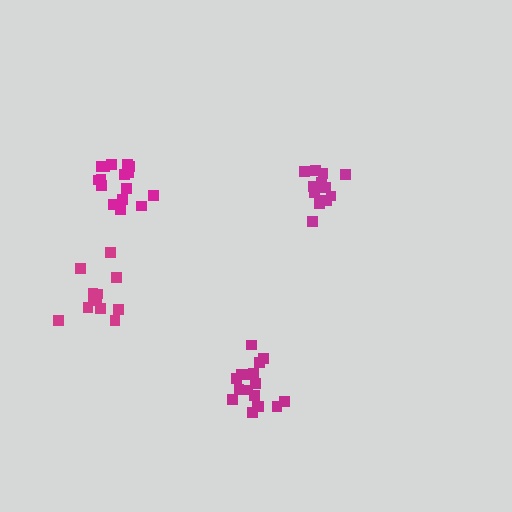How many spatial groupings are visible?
There are 4 spatial groupings.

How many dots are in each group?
Group 1: 17 dots, Group 2: 13 dots, Group 3: 12 dots, Group 4: 16 dots (58 total).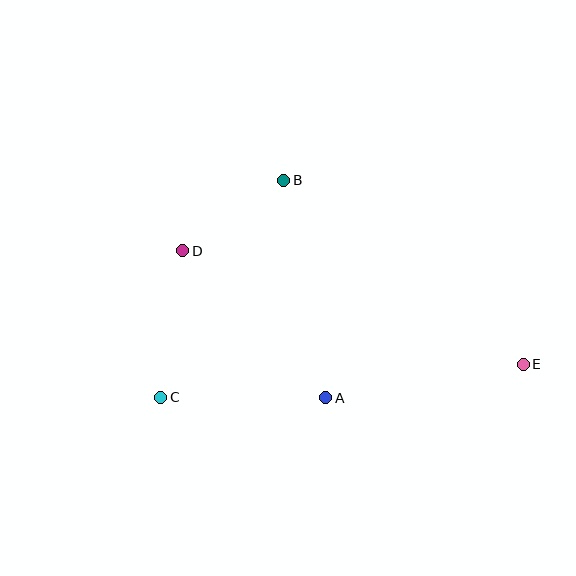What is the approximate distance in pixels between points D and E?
The distance between D and E is approximately 359 pixels.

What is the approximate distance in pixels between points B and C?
The distance between B and C is approximately 249 pixels.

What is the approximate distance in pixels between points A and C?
The distance between A and C is approximately 165 pixels.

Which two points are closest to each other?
Points B and D are closest to each other.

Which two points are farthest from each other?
Points C and E are farthest from each other.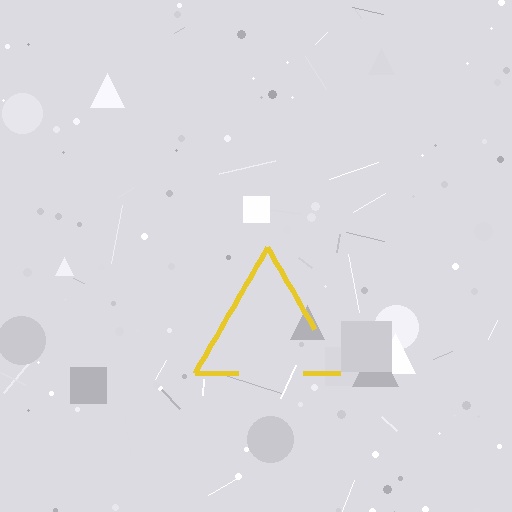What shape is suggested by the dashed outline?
The dashed outline suggests a triangle.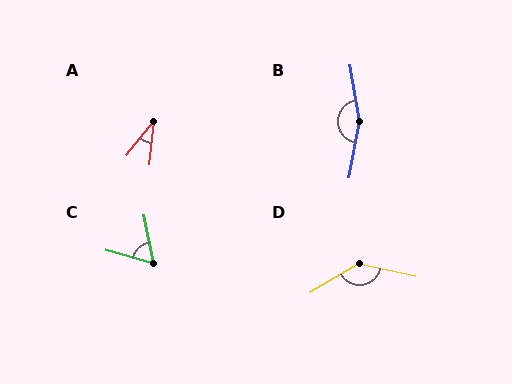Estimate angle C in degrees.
Approximately 63 degrees.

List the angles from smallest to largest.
A (32°), C (63°), D (137°), B (160°).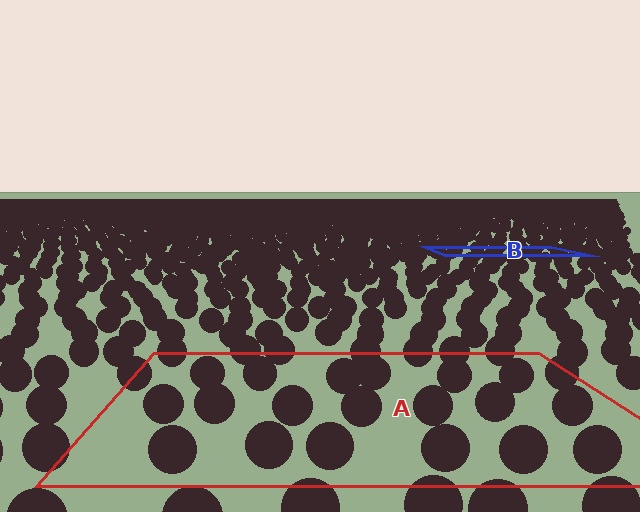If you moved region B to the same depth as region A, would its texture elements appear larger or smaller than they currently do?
They would appear larger. At a closer depth, the same texture elements are projected at a bigger on-screen size.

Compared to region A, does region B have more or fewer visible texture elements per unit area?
Region B has more texture elements per unit area — they are packed more densely because it is farther away.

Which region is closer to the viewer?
Region A is closer. The texture elements there are larger and more spread out.